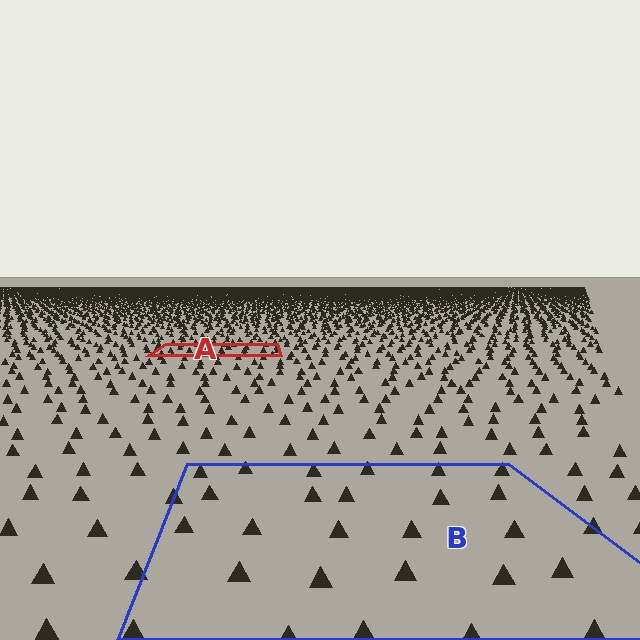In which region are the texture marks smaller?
The texture marks are smaller in region A, because it is farther away.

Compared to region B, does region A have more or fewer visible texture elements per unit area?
Region A has more texture elements per unit area — they are packed more densely because it is farther away.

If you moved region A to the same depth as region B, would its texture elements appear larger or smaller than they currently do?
They would appear larger. At a closer depth, the same texture elements are projected at a bigger on-screen size.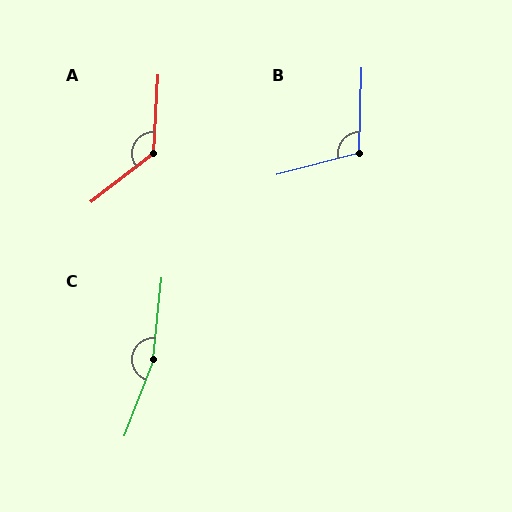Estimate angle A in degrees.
Approximately 131 degrees.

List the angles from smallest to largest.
B (106°), A (131°), C (165°).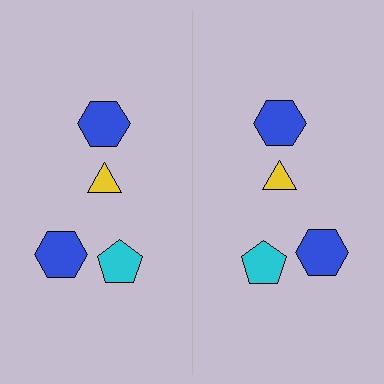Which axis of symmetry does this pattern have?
The pattern has a vertical axis of symmetry running through the center of the image.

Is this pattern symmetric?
Yes, this pattern has bilateral (reflection) symmetry.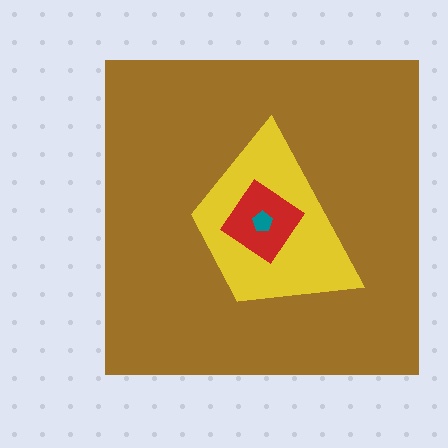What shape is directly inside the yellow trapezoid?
The red diamond.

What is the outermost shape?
The brown square.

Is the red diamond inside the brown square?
Yes.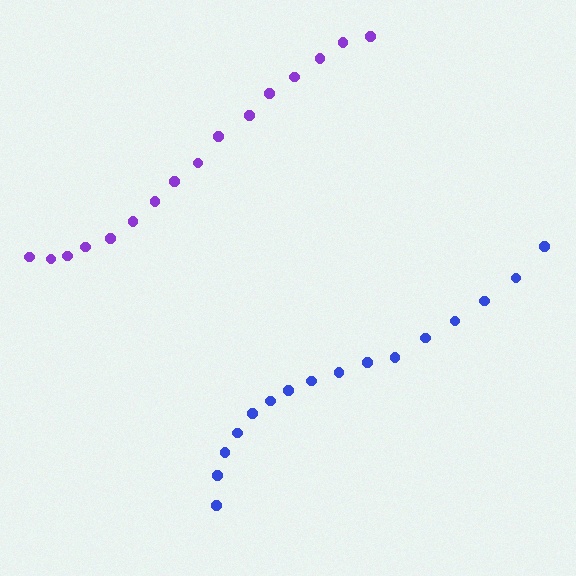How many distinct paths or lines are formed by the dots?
There are 2 distinct paths.